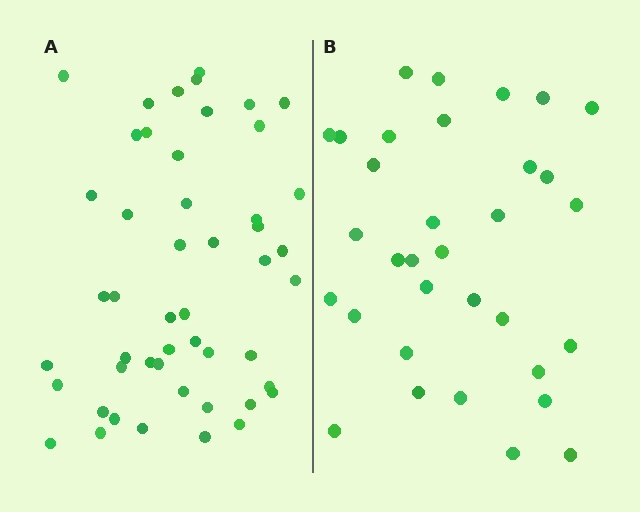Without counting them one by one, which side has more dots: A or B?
Region A (the left region) has more dots.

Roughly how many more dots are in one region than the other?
Region A has approximately 15 more dots than region B.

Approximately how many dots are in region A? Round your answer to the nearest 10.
About 50 dots. (The exact count is 49, which rounds to 50.)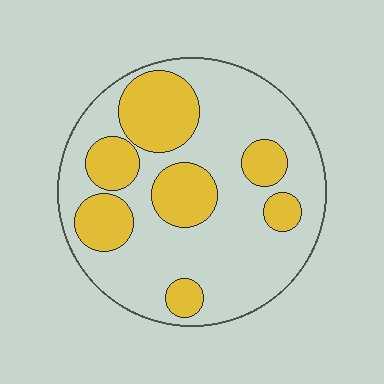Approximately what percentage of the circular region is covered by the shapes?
Approximately 30%.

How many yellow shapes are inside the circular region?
7.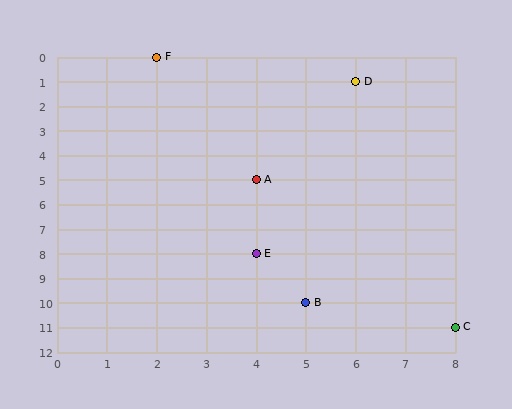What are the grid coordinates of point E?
Point E is at grid coordinates (4, 8).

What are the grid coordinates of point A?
Point A is at grid coordinates (4, 5).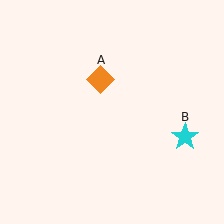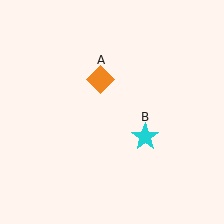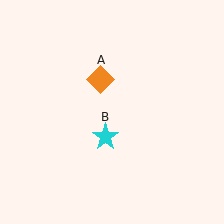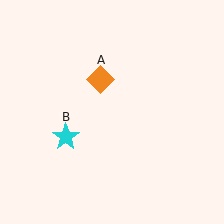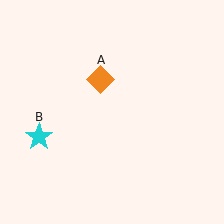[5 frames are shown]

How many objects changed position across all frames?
1 object changed position: cyan star (object B).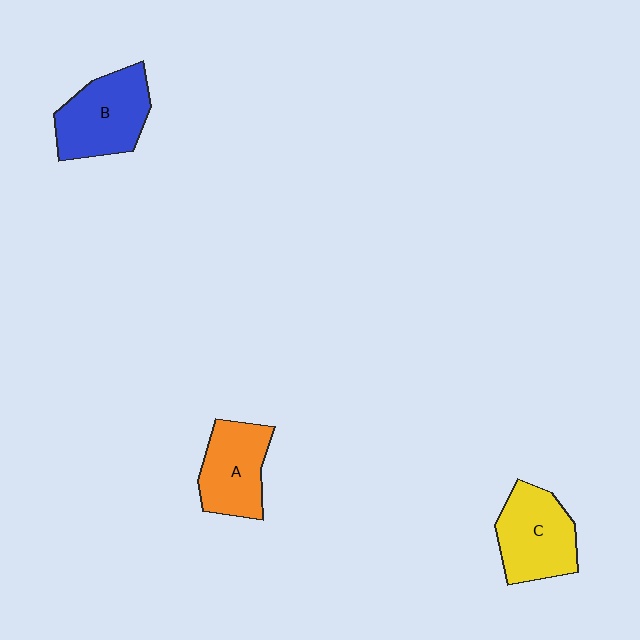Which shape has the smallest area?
Shape A (orange).